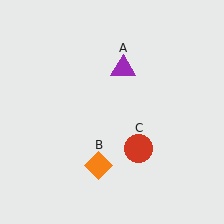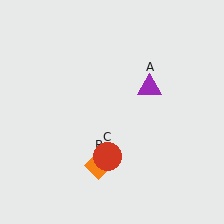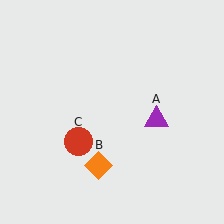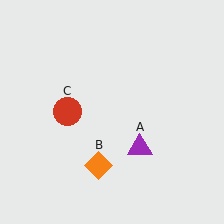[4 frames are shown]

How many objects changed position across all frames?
2 objects changed position: purple triangle (object A), red circle (object C).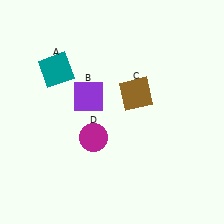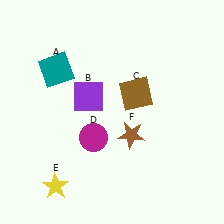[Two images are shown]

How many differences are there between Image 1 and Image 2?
There are 2 differences between the two images.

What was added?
A yellow star (E), a brown star (F) were added in Image 2.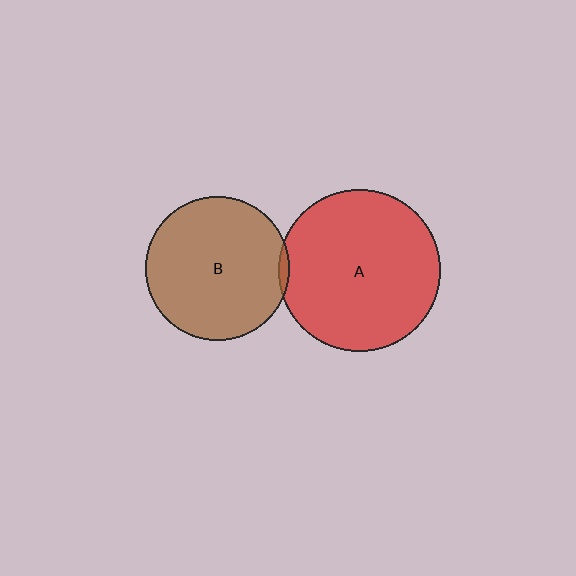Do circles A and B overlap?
Yes.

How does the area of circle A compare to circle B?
Approximately 1.3 times.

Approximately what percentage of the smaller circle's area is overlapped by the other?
Approximately 5%.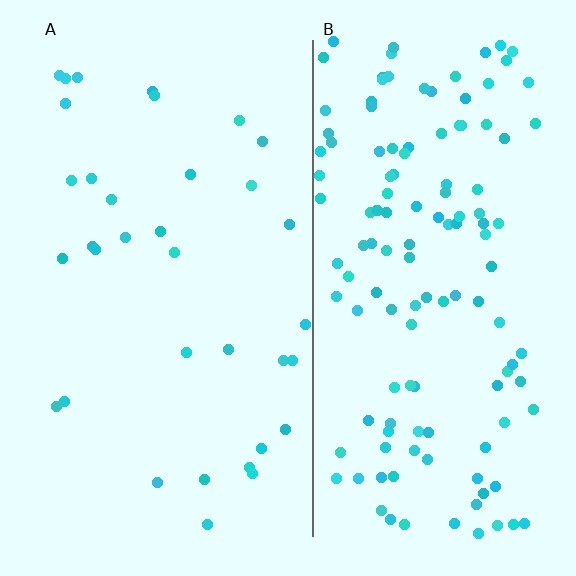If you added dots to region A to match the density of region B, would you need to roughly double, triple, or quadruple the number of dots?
Approximately quadruple.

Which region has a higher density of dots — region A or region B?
B (the right).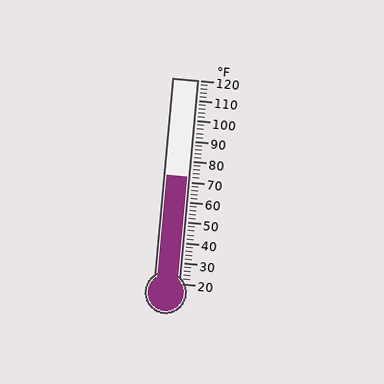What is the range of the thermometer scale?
The thermometer scale ranges from 20°F to 120°F.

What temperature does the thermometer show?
The thermometer shows approximately 72°F.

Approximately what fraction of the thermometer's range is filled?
The thermometer is filled to approximately 50% of its range.